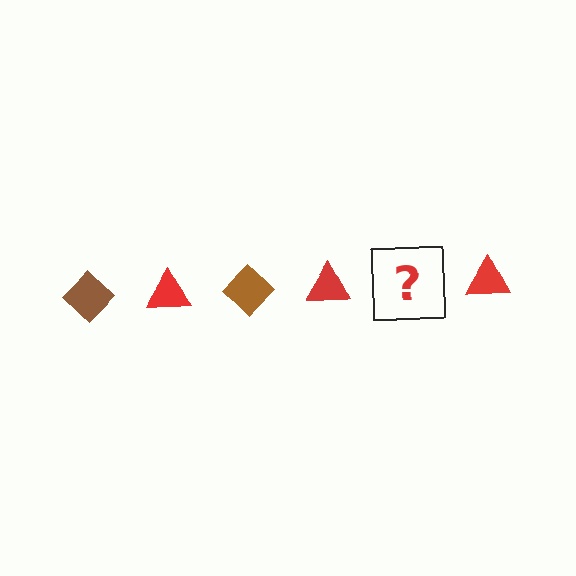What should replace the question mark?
The question mark should be replaced with a brown diamond.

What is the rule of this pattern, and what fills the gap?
The rule is that the pattern alternates between brown diamond and red triangle. The gap should be filled with a brown diamond.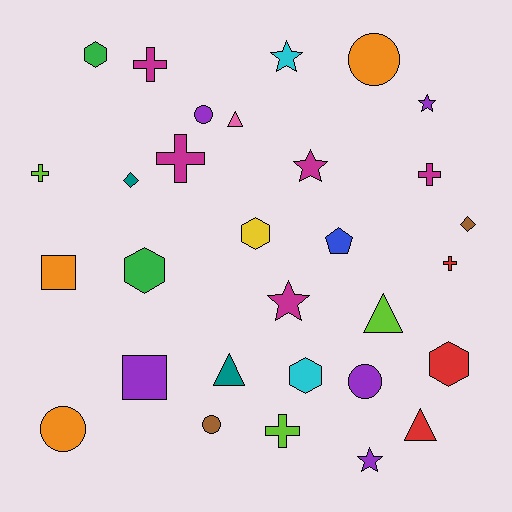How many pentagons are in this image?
There is 1 pentagon.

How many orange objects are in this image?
There are 3 orange objects.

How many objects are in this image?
There are 30 objects.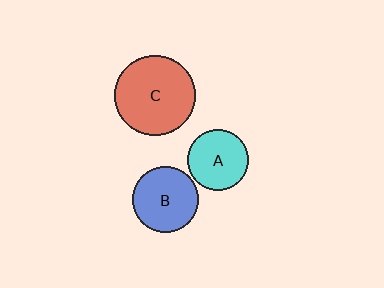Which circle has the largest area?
Circle C (red).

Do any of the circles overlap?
No, none of the circles overlap.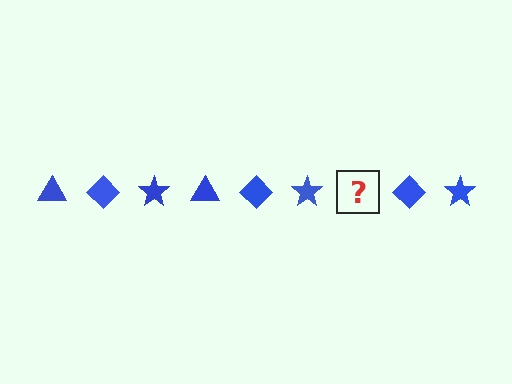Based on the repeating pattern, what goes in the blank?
The blank should be a blue triangle.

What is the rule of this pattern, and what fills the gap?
The rule is that the pattern cycles through triangle, diamond, star shapes in blue. The gap should be filled with a blue triangle.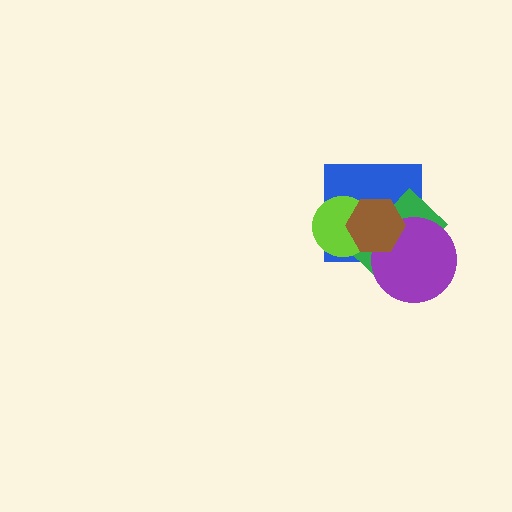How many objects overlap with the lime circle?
3 objects overlap with the lime circle.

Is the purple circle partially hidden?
Yes, it is partially covered by another shape.